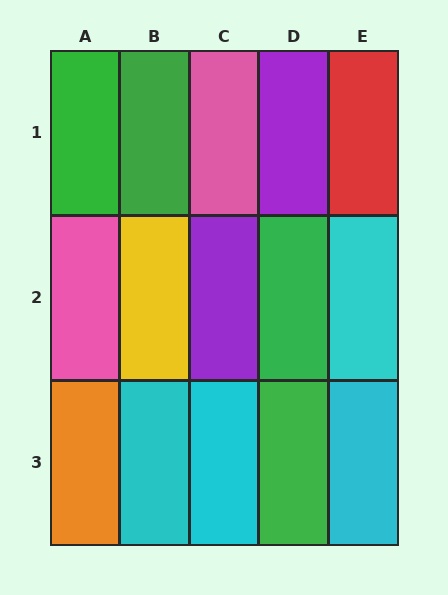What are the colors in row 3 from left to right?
Orange, cyan, cyan, green, cyan.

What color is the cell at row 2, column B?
Yellow.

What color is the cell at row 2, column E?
Cyan.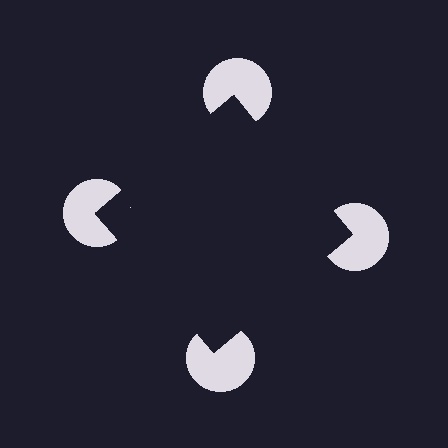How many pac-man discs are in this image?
There are 4 — one at each vertex of the illusory square.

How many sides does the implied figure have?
4 sides.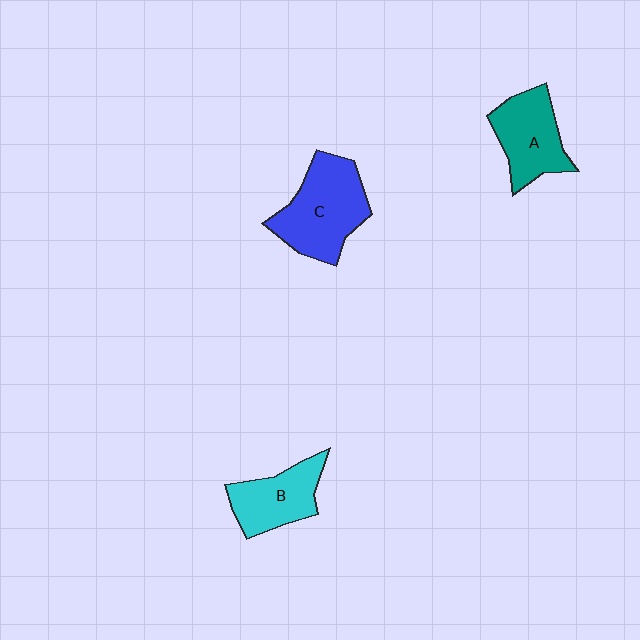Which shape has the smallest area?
Shape B (cyan).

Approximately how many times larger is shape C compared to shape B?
Approximately 1.4 times.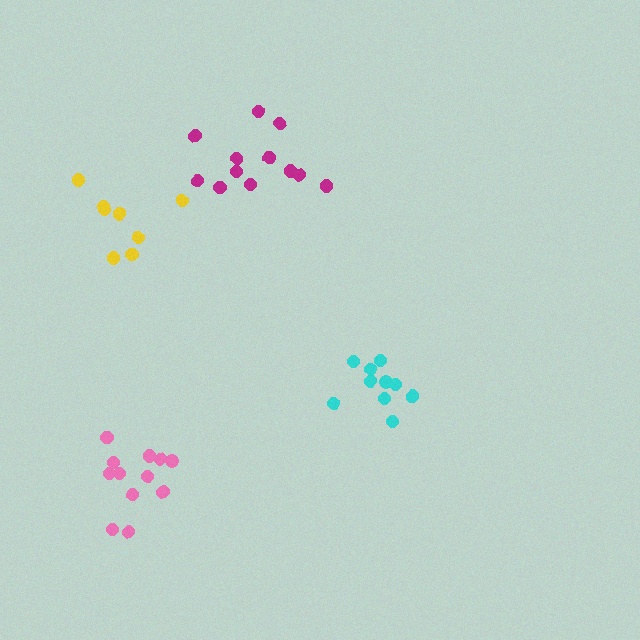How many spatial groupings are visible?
There are 4 spatial groupings.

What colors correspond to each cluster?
The clusters are colored: magenta, yellow, pink, cyan.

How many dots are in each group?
Group 1: 12 dots, Group 2: 8 dots, Group 3: 12 dots, Group 4: 10 dots (42 total).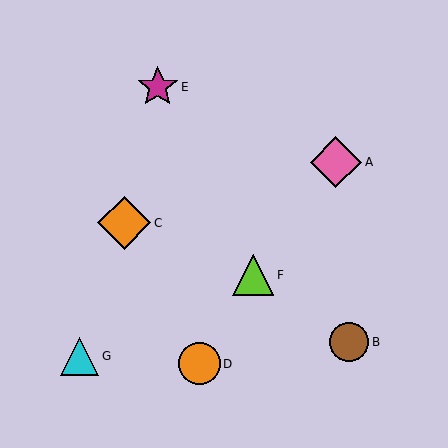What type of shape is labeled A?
Shape A is a pink diamond.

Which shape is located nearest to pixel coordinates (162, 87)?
The magenta star (labeled E) at (158, 87) is nearest to that location.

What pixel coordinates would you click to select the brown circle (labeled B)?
Click at (349, 342) to select the brown circle B.